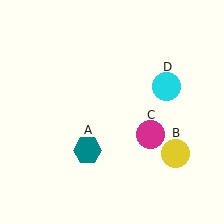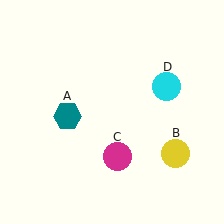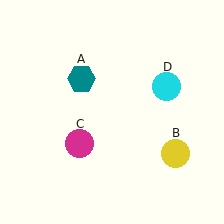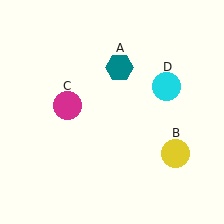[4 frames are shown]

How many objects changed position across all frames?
2 objects changed position: teal hexagon (object A), magenta circle (object C).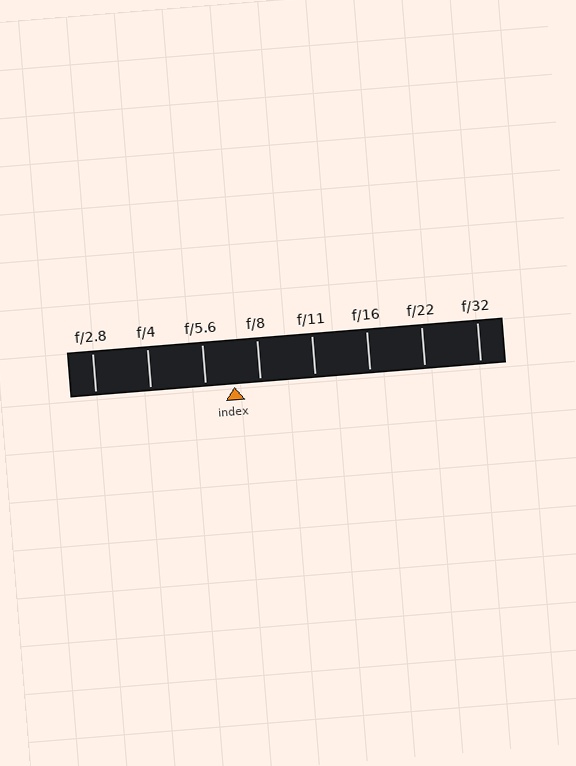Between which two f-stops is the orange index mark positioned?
The index mark is between f/5.6 and f/8.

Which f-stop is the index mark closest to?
The index mark is closest to f/8.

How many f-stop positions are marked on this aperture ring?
There are 8 f-stop positions marked.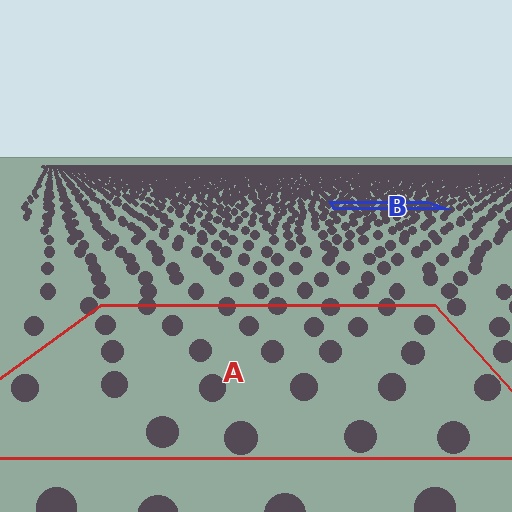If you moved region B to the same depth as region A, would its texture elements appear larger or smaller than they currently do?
They would appear larger. At a closer depth, the same texture elements are projected at a bigger on-screen size.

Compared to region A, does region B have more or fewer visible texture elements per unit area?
Region B has more texture elements per unit area — they are packed more densely because it is farther away.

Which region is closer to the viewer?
Region A is closer. The texture elements there are larger and more spread out.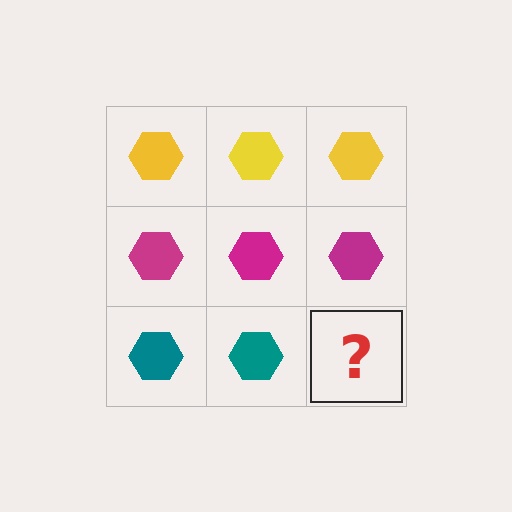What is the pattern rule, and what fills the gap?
The rule is that each row has a consistent color. The gap should be filled with a teal hexagon.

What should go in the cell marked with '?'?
The missing cell should contain a teal hexagon.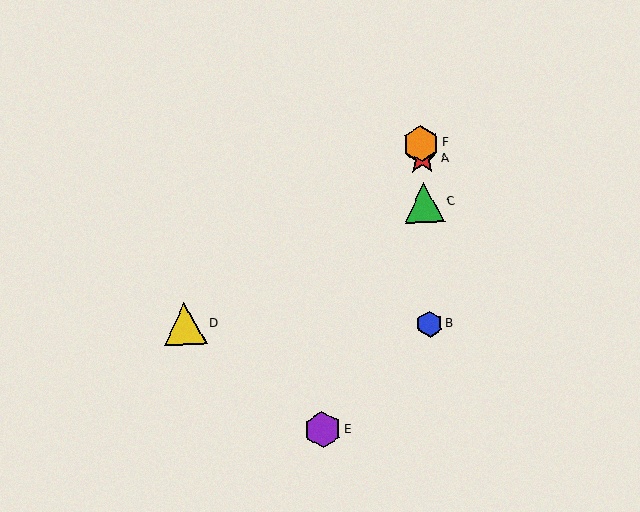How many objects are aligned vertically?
4 objects (A, B, C, F) are aligned vertically.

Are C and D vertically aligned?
No, C is at x≈424 and D is at x≈185.